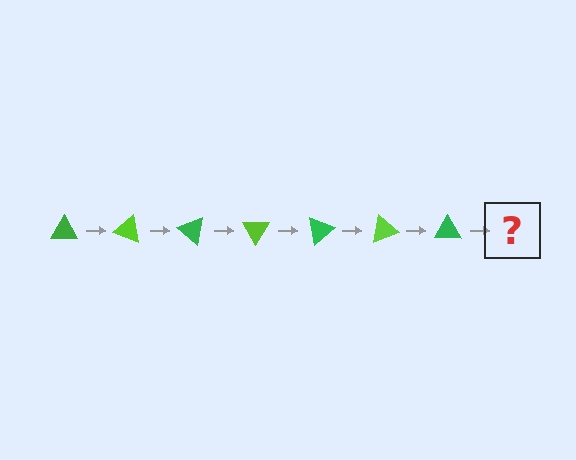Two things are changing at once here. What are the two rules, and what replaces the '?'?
The two rules are that it rotates 20 degrees each step and the color cycles through green and lime. The '?' should be a lime triangle, rotated 140 degrees from the start.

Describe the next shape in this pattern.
It should be a lime triangle, rotated 140 degrees from the start.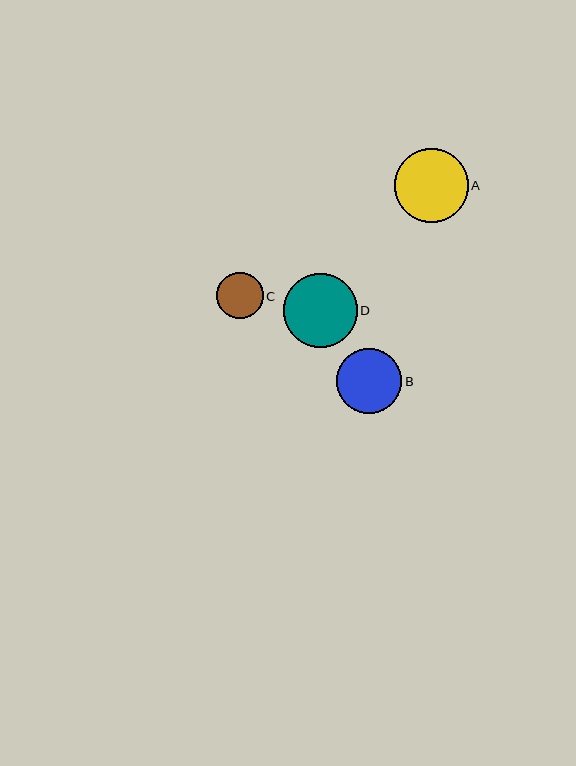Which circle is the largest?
Circle D is the largest with a size of approximately 74 pixels.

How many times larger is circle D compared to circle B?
Circle D is approximately 1.1 times the size of circle B.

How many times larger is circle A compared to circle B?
Circle A is approximately 1.1 times the size of circle B.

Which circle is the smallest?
Circle C is the smallest with a size of approximately 46 pixels.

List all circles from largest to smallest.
From largest to smallest: D, A, B, C.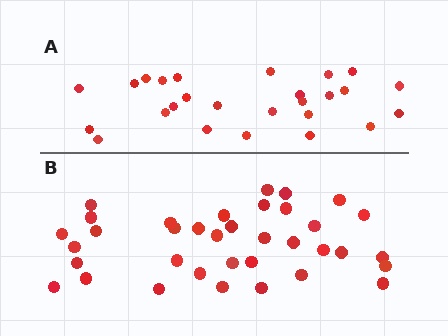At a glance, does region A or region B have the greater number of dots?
Region B (the bottom region) has more dots.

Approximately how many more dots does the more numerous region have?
Region B has roughly 10 or so more dots than region A.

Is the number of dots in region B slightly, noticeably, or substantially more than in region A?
Region B has noticeably more, but not dramatically so. The ratio is roughly 1.4 to 1.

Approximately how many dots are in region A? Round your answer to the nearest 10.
About 30 dots. (The exact count is 26, which rounds to 30.)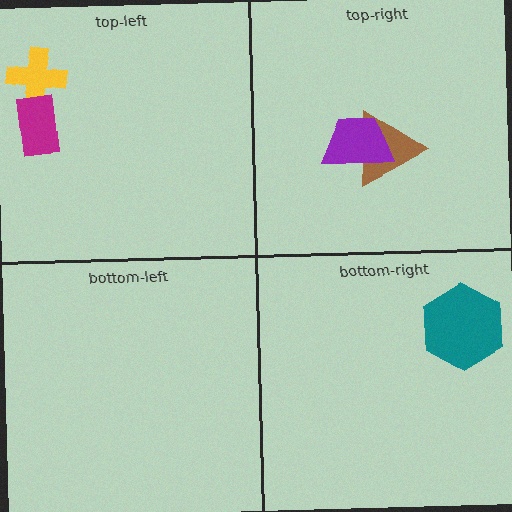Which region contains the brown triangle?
The top-right region.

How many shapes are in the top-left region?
2.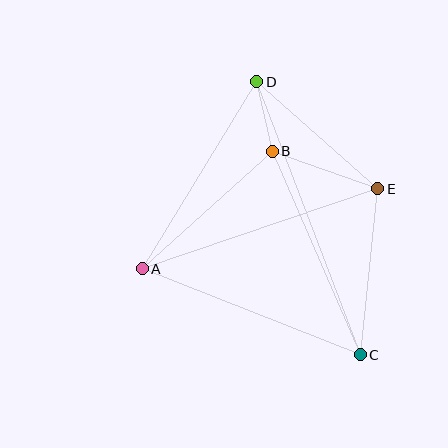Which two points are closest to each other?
Points B and D are closest to each other.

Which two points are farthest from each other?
Points C and D are farthest from each other.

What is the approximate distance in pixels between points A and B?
The distance between A and B is approximately 175 pixels.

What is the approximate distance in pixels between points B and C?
The distance between B and C is approximately 222 pixels.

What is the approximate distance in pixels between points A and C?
The distance between A and C is approximately 234 pixels.